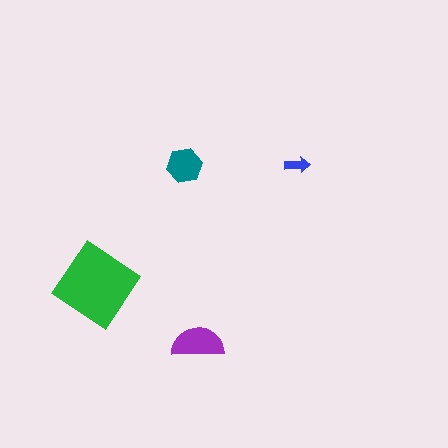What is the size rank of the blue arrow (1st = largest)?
4th.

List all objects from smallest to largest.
The blue arrow, the teal hexagon, the purple semicircle, the green diamond.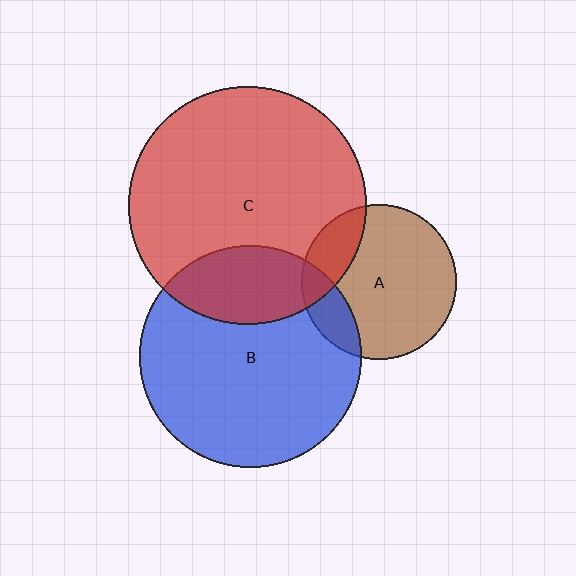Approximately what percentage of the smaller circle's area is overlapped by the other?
Approximately 15%.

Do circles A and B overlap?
Yes.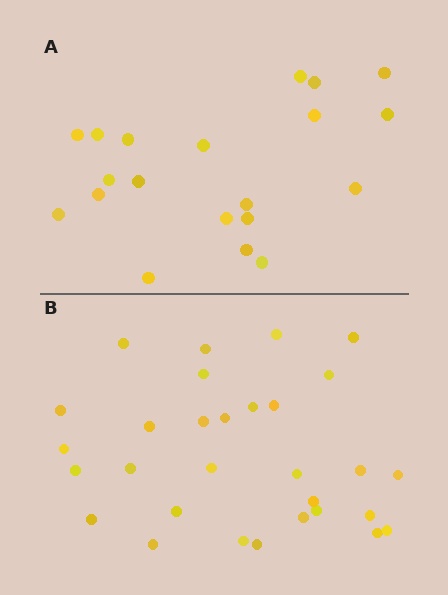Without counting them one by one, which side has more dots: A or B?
Region B (the bottom region) has more dots.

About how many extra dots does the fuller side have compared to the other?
Region B has roughly 10 or so more dots than region A.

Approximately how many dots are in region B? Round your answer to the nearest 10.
About 30 dots.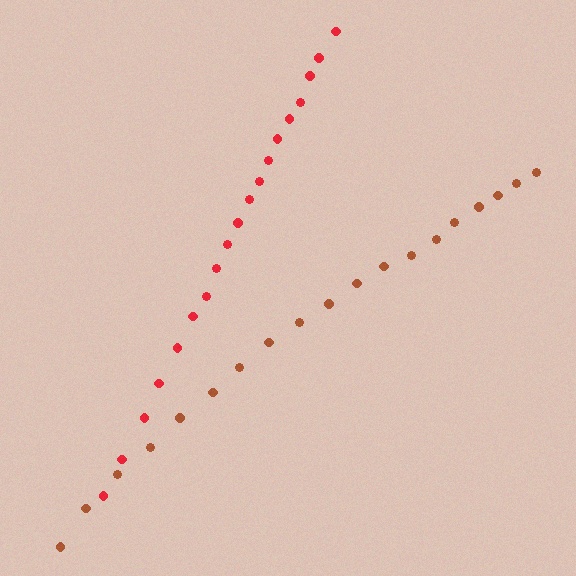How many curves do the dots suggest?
There are 2 distinct paths.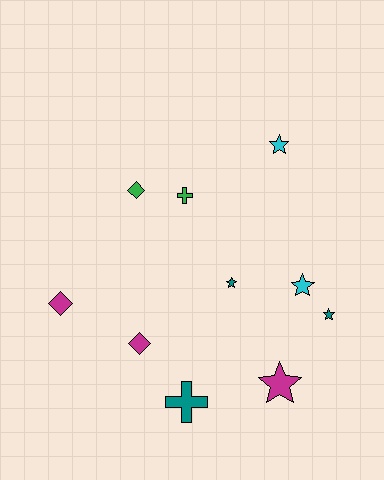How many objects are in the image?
There are 10 objects.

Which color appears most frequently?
Magenta, with 3 objects.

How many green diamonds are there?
There is 1 green diamond.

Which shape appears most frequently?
Star, with 5 objects.